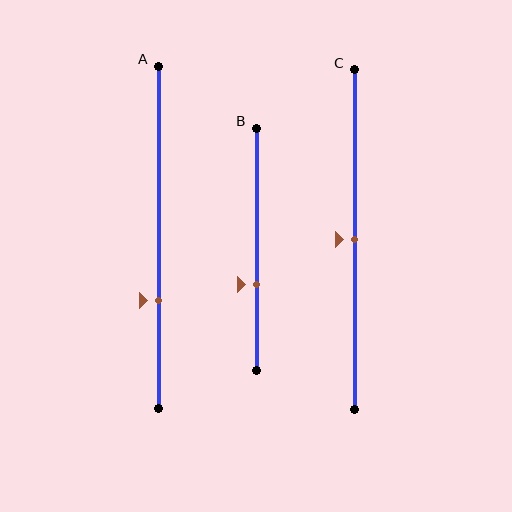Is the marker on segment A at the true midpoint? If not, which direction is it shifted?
No, the marker on segment A is shifted downward by about 18% of the segment length.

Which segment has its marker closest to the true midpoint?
Segment C has its marker closest to the true midpoint.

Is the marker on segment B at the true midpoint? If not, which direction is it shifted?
No, the marker on segment B is shifted downward by about 14% of the segment length.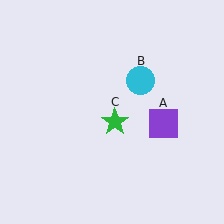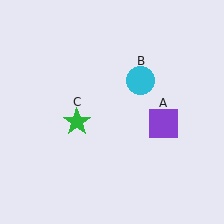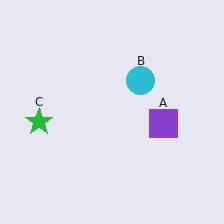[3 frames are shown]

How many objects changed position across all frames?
1 object changed position: green star (object C).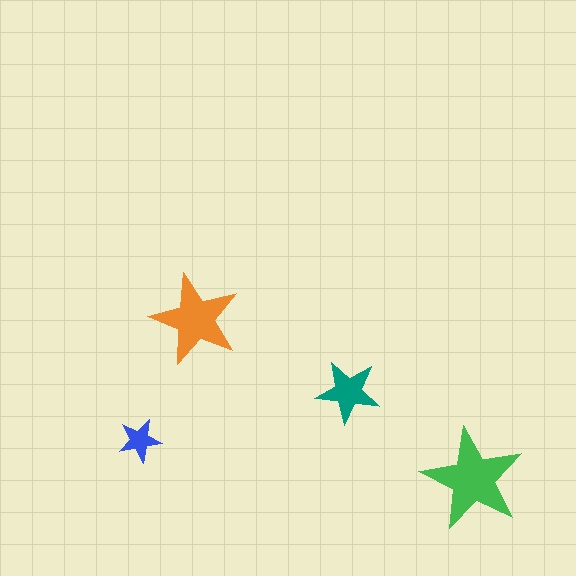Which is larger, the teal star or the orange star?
The orange one.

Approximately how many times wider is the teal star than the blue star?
About 1.5 times wider.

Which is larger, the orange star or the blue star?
The orange one.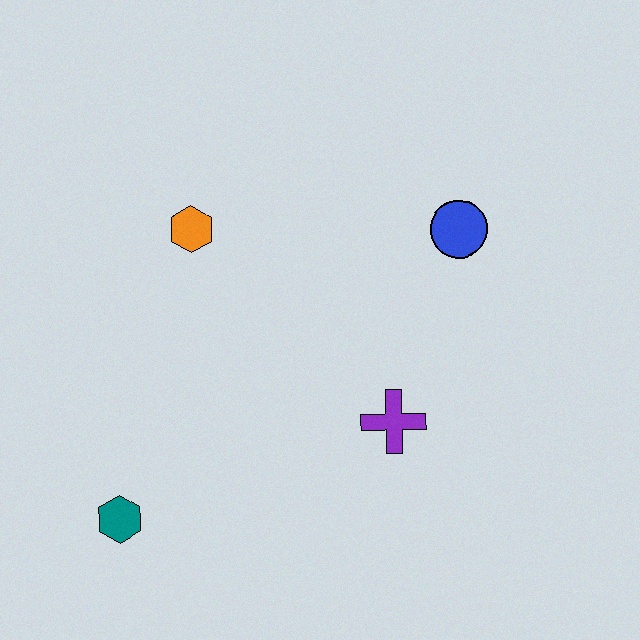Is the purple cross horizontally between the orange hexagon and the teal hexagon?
No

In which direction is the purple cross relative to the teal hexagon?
The purple cross is to the right of the teal hexagon.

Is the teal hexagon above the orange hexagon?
No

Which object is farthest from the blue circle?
The teal hexagon is farthest from the blue circle.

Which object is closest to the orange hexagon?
The blue circle is closest to the orange hexagon.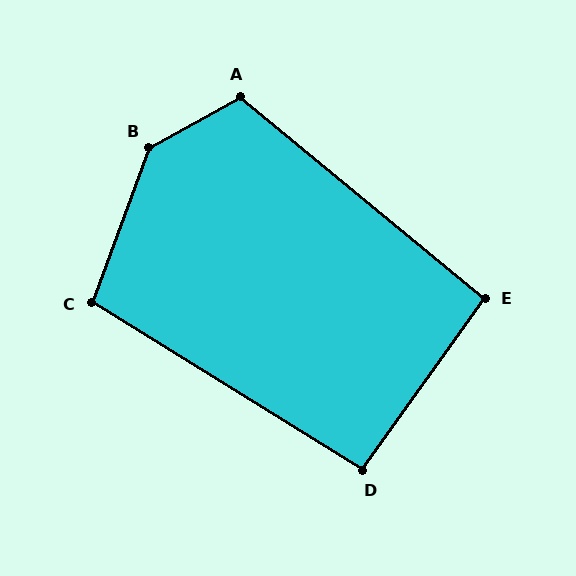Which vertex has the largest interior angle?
B, at approximately 140 degrees.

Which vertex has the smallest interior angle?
D, at approximately 94 degrees.